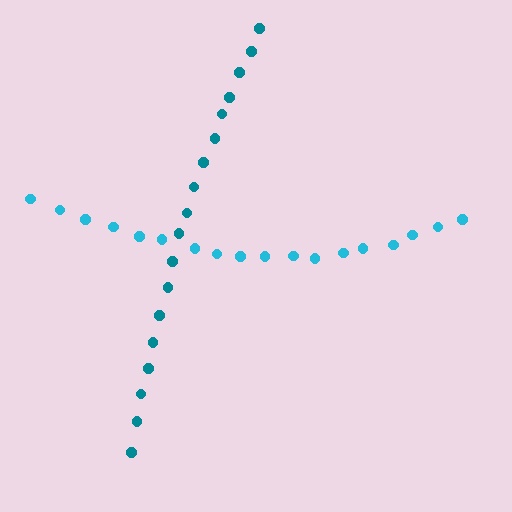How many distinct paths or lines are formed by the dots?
There are 2 distinct paths.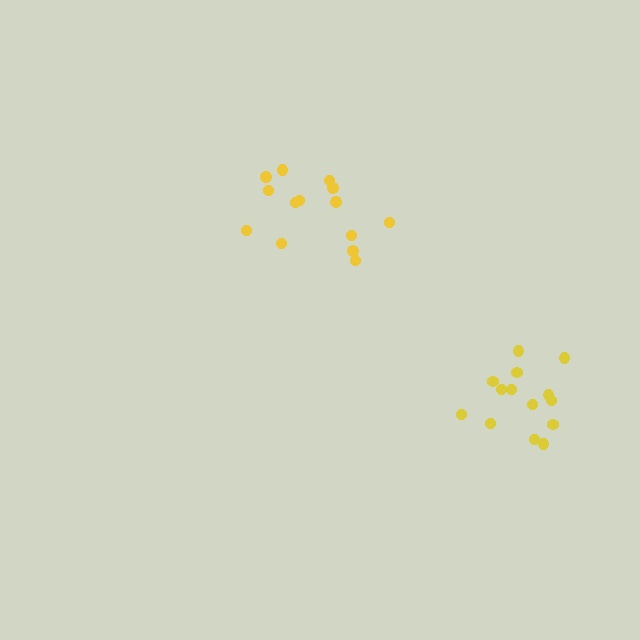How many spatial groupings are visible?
There are 2 spatial groupings.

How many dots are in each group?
Group 1: 14 dots, Group 2: 14 dots (28 total).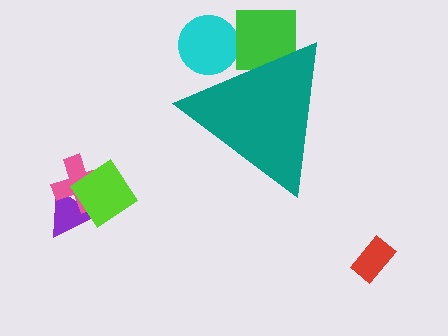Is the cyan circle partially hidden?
Yes, the cyan circle is partially hidden behind the teal triangle.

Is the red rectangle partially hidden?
No, the red rectangle is fully visible.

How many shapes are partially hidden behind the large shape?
2 shapes are partially hidden.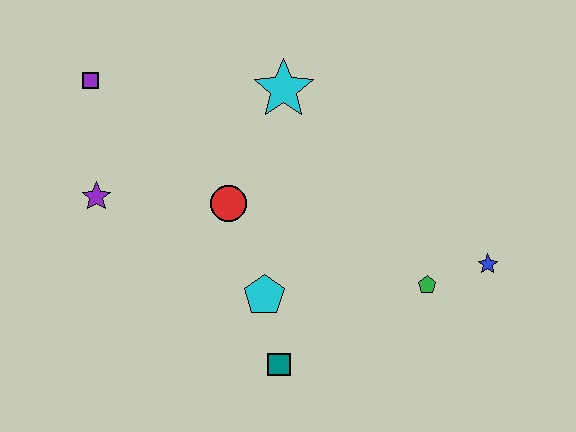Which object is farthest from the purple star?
The blue star is farthest from the purple star.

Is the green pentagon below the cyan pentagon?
No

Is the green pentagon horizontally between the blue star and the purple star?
Yes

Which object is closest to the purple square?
The purple star is closest to the purple square.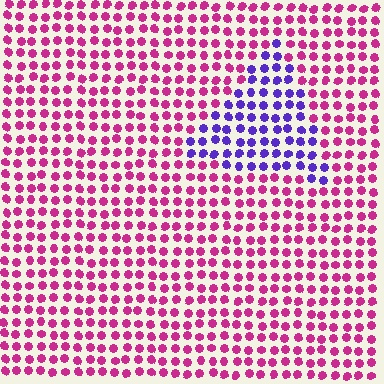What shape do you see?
I see a triangle.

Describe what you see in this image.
The image is filled with small magenta elements in a uniform arrangement. A triangle-shaped region is visible where the elements are tinted to a slightly different hue, forming a subtle color boundary.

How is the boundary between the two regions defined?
The boundary is defined purely by a slight shift in hue (about 64 degrees). Spacing, size, and orientation are identical on both sides.